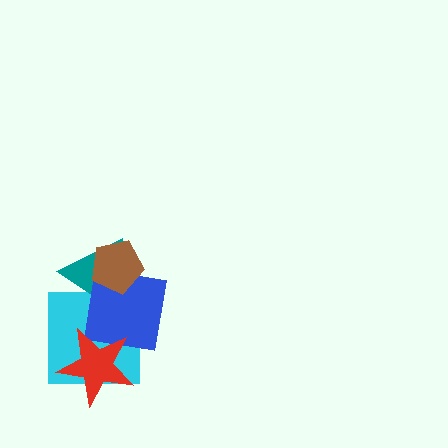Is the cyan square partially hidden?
Yes, it is partially covered by another shape.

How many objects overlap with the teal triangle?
3 objects overlap with the teal triangle.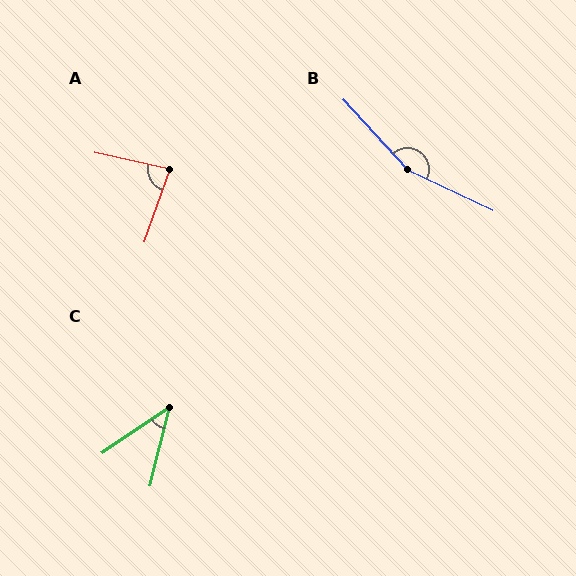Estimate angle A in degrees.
Approximately 83 degrees.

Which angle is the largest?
B, at approximately 157 degrees.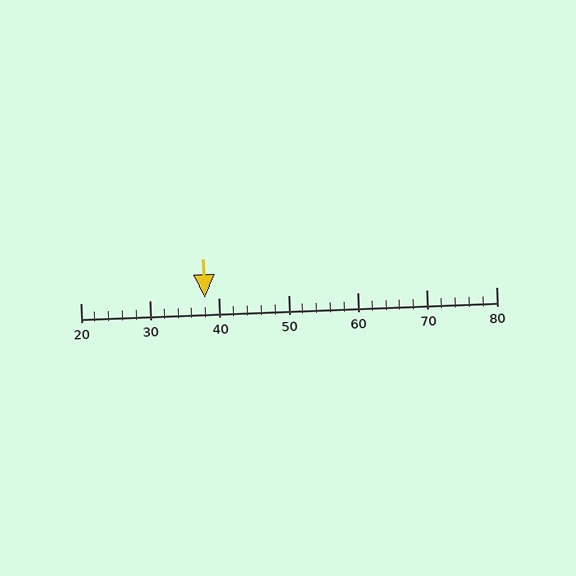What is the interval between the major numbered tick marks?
The major tick marks are spaced 10 units apart.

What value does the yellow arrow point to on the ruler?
The yellow arrow points to approximately 38.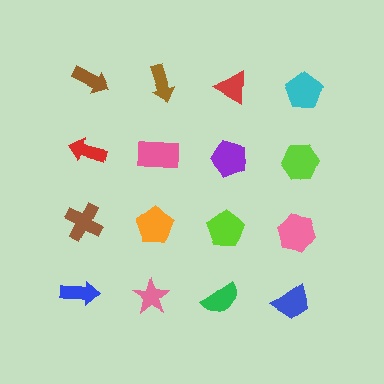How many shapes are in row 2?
4 shapes.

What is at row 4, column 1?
A blue arrow.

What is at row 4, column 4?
A blue trapezoid.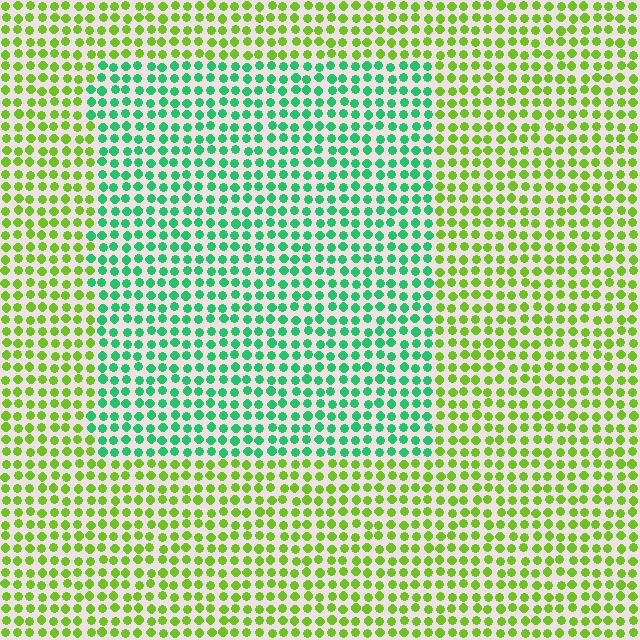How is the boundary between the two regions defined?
The boundary is defined purely by a slight shift in hue (about 55 degrees). Spacing, size, and orientation are identical on both sides.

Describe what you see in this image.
The image is filled with small lime elements in a uniform arrangement. A rectangle-shaped region is visible where the elements are tinted to a slightly different hue, forming a subtle color boundary.